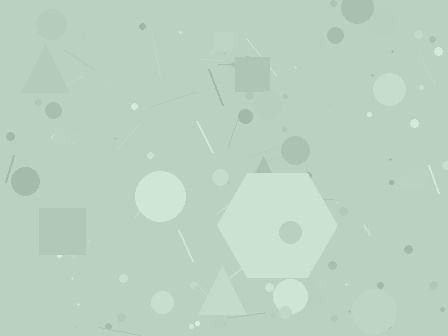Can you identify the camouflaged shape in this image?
The camouflaged shape is a hexagon.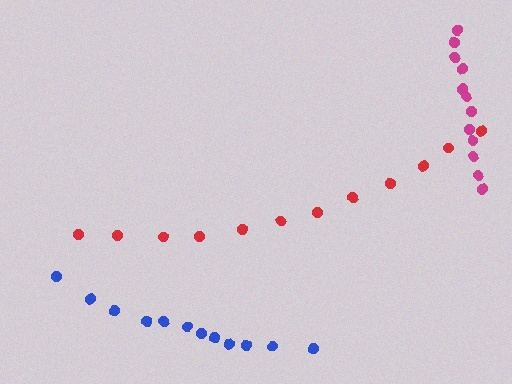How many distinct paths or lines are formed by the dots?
There are 3 distinct paths.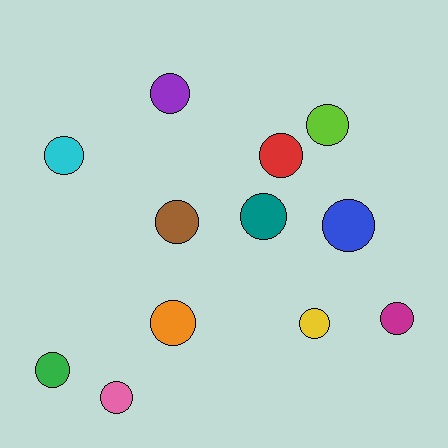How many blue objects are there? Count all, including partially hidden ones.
There is 1 blue object.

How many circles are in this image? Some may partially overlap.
There are 12 circles.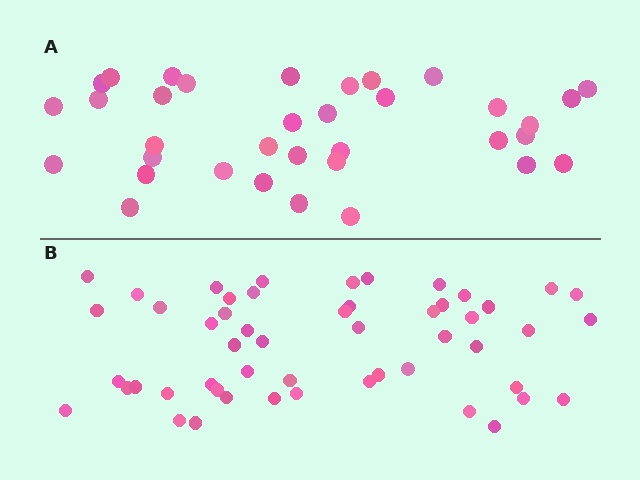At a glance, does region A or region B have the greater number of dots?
Region B (the bottom region) has more dots.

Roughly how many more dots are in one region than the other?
Region B has approximately 15 more dots than region A.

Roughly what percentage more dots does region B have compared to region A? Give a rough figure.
About 50% more.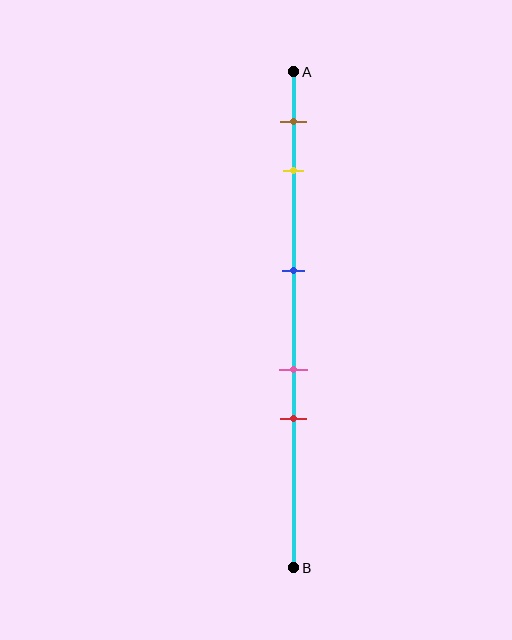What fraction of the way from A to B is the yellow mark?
The yellow mark is approximately 20% (0.2) of the way from A to B.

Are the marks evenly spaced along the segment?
No, the marks are not evenly spaced.